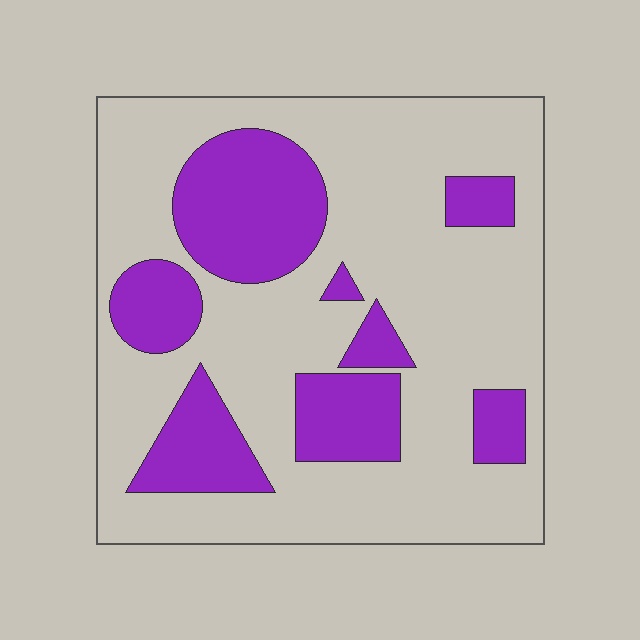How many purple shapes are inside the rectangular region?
8.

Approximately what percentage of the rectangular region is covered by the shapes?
Approximately 30%.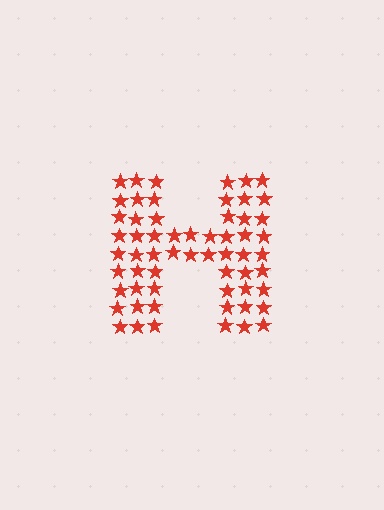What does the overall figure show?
The overall figure shows the letter H.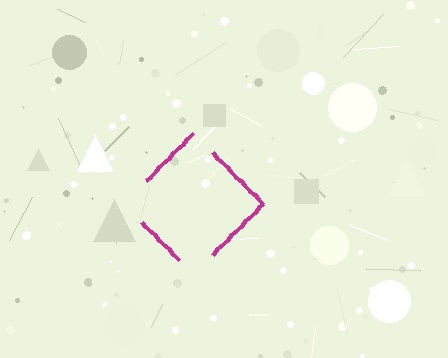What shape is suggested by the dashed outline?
The dashed outline suggests a diamond.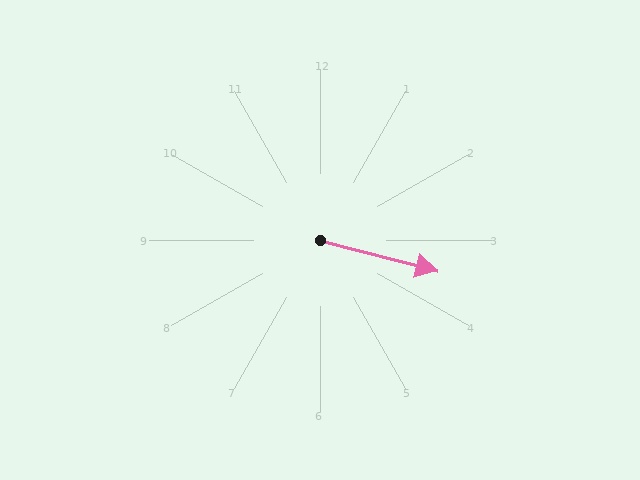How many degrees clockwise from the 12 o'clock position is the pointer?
Approximately 105 degrees.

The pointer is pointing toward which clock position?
Roughly 3 o'clock.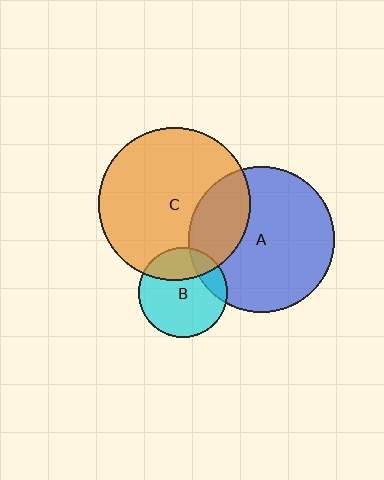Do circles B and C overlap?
Yes.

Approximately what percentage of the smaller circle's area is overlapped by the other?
Approximately 25%.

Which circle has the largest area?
Circle C (orange).